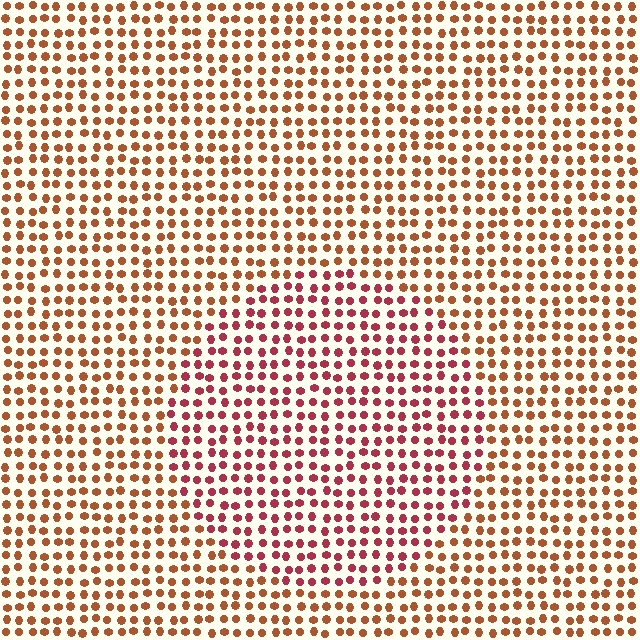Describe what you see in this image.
The image is filled with small brown elements in a uniform arrangement. A circle-shaped region is visible where the elements are tinted to a slightly different hue, forming a subtle color boundary.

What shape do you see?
I see a circle.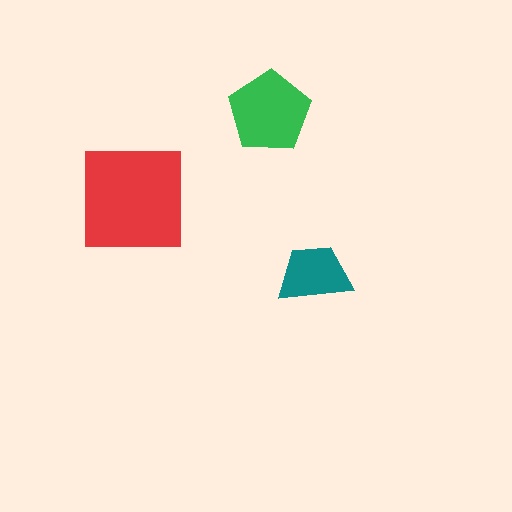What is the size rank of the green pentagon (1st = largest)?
2nd.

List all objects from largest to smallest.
The red square, the green pentagon, the teal trapezoid.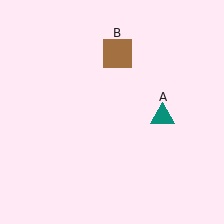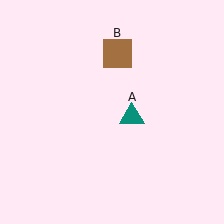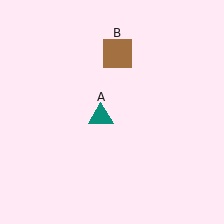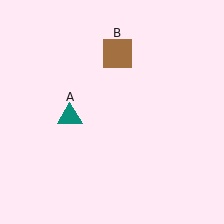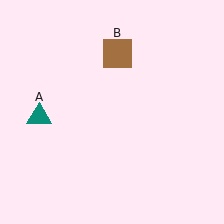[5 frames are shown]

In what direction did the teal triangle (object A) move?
The teal triangle (object A) moved left.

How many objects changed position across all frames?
1 object changed position: teal triangle (object A).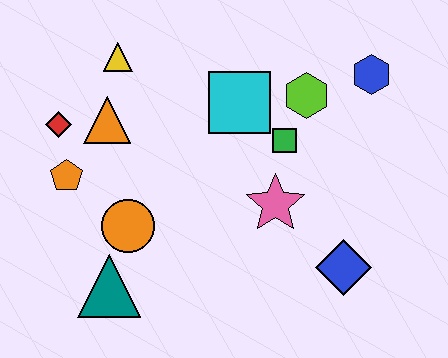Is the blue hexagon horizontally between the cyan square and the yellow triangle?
No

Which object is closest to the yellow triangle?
The orange triangle is closest to the yellow triangle.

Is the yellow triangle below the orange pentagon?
No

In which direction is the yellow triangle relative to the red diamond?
The yellow triangle is above the red diamond.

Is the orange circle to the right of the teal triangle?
Yes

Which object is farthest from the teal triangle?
The blue hexagon is farthest from the teal triangle.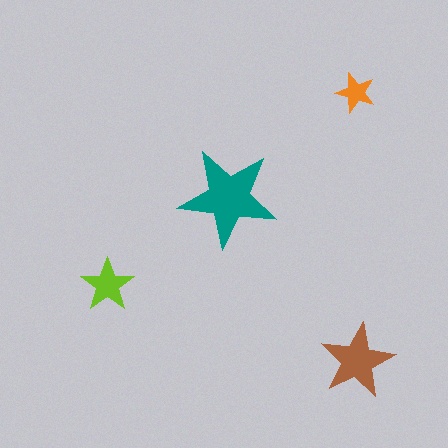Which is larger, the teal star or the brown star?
The teal one.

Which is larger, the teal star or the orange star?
The teal one.